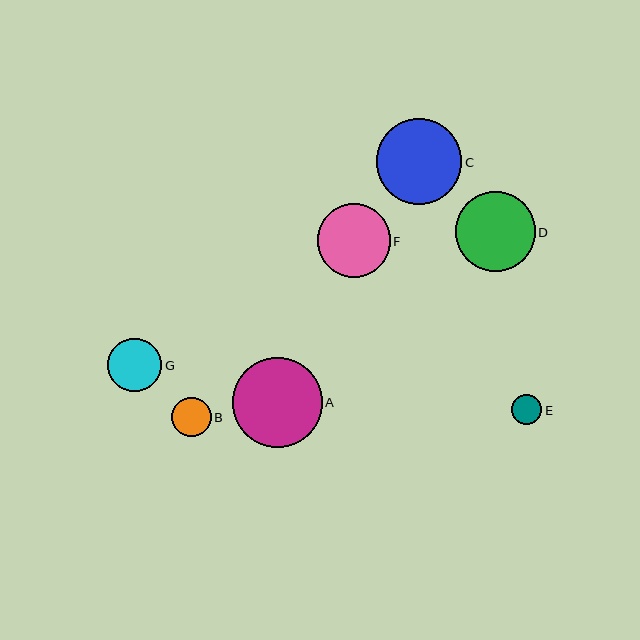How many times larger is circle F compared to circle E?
Circle F is approximately 2.4 times the size of circle E.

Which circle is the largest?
Circle A is the largest with a size of approximately 90 pixels.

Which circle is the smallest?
Circle E is the smallest with a size of approximately 30 pixels.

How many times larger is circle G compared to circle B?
Circle G is approximately 1.3 times the size of circle B.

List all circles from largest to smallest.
From largest to smallest: A, C, D, F, G, B, E.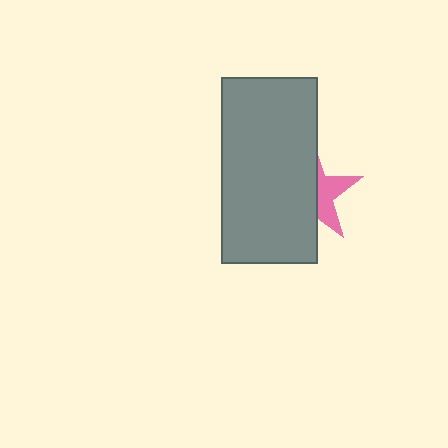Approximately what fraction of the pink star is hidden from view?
Roughly 61% of the pink star is hidden behind the gray rectangle.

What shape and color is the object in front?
The object in front is a gray rectangle.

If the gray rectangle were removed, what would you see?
You would see the complete pink star.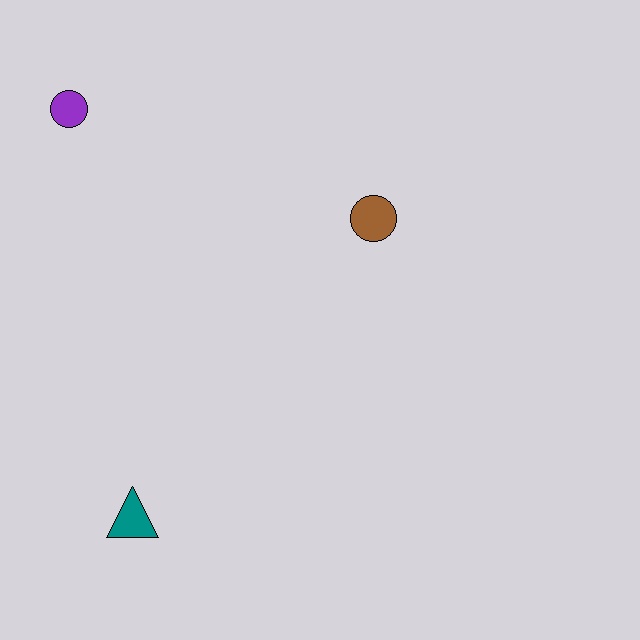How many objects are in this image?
There are 3 objects.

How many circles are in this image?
There are 2 circles.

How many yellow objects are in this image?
There are no yellow objects.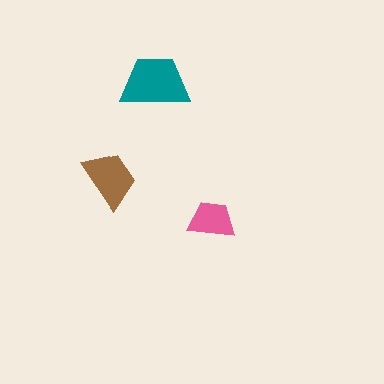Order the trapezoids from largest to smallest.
the teal one, the brown one, the pink one.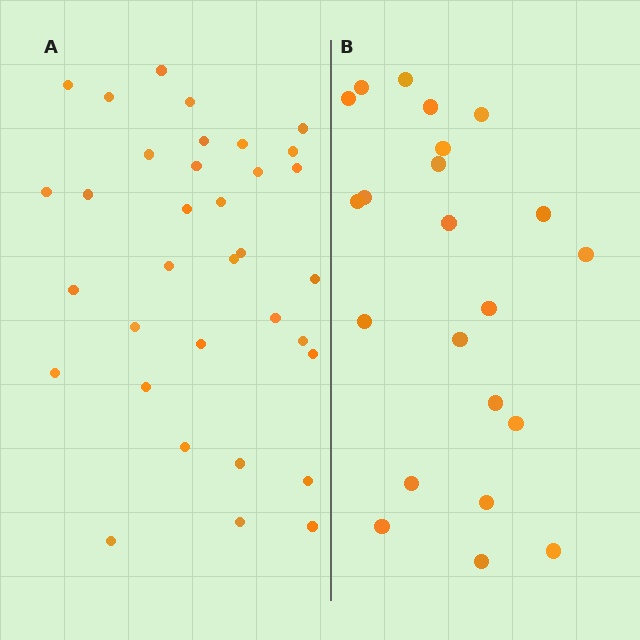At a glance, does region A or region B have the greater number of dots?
Region A (the left region) has more dots.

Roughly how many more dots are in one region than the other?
Region A has roughly 12 or so more dots than region B.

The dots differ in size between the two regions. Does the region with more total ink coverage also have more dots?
No. Region B has more total ink coverage because its dots are larger, but region A actually contains more individual dots. Total area can be misleading — the number of items is what matters here.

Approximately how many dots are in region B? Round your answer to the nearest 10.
About 20 dots. (The exact count is 22, which rounds to 20.)